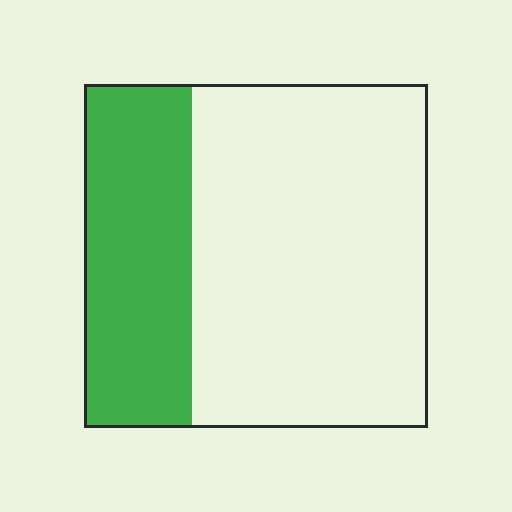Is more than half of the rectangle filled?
No.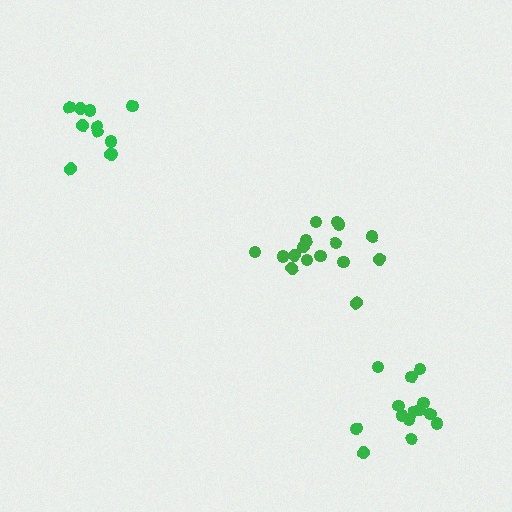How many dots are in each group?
Group 1: 11 dots, Group 2: 16 dots, Group 3: 14 dots (41 total).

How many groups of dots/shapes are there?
There are 3 groups.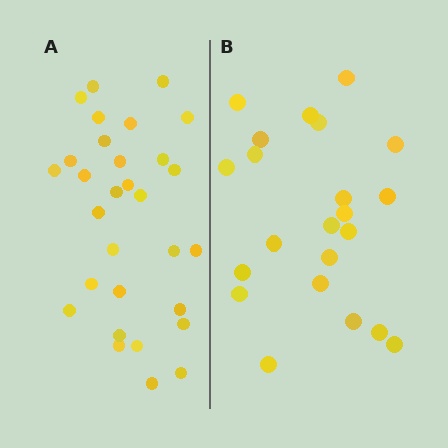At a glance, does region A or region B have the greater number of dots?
Region A (the left region) has more dots.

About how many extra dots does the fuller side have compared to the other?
Region A has roughly 8 or so more dots than region B.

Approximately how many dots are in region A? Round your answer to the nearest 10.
About 30 dots.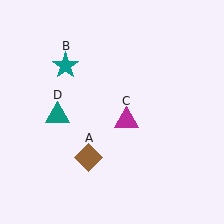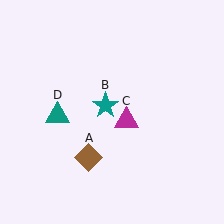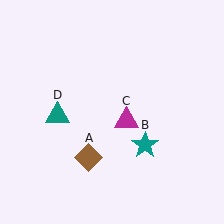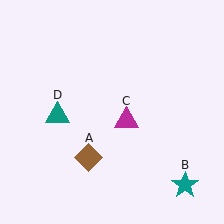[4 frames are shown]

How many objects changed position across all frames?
1 object changed position: teal star (object B).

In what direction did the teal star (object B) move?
The teal star (object B) moved down and to the right.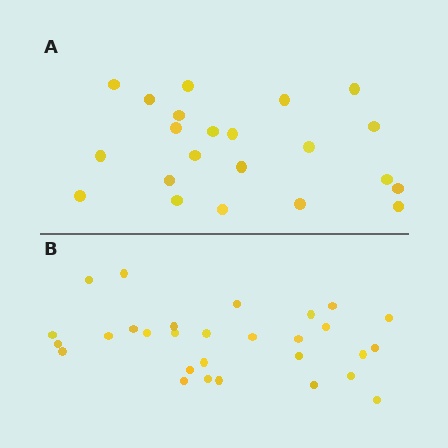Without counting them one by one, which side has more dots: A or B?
Region B (the bottom region) has more dots.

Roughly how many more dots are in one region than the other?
Region B has roughly 8 or so more dots than region A.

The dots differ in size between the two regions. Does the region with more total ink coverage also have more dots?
No. Region A has more total ink coverage because its dots are larger, but region B actually contains more individual dots. Total area can be misleading — the number of items is what matters here.